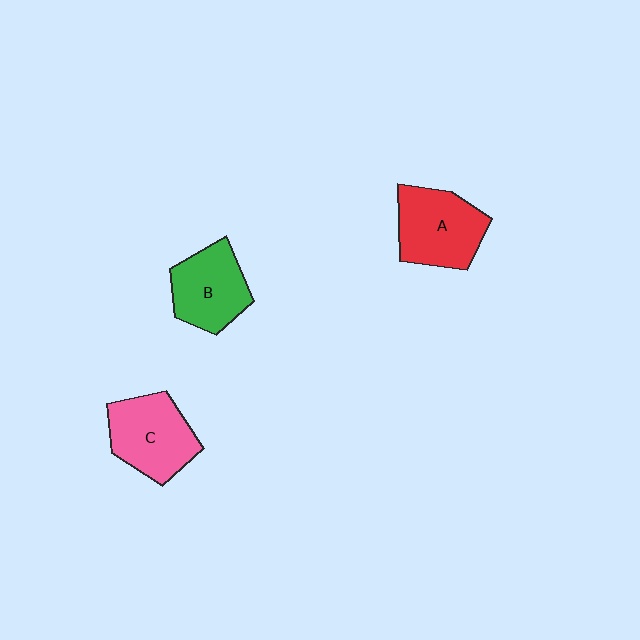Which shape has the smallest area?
Shape B (green).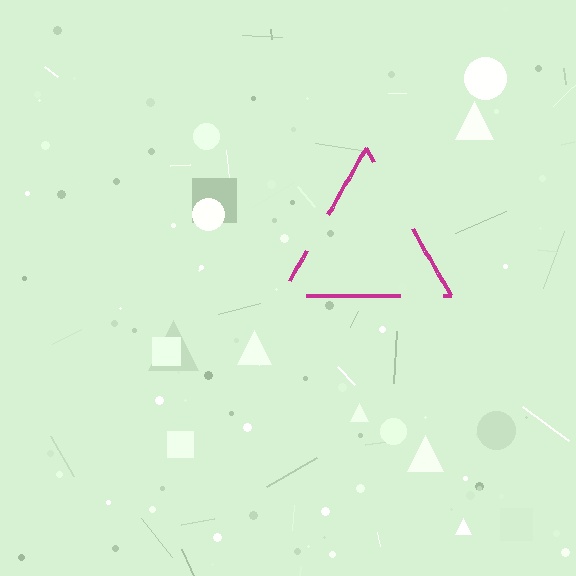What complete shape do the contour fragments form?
The contour fragments form a triangle.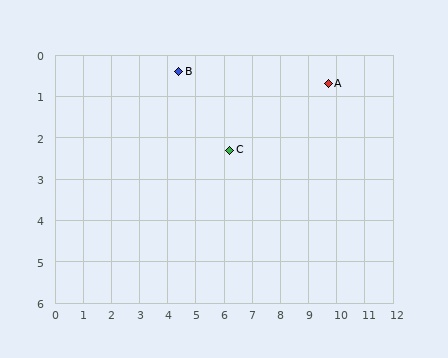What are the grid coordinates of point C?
Point C is at approximately (6.2, 2.3).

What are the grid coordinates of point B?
Point B is at approximately (4.4, 0.4).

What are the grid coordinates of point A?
Point A is at approximately (9.7, 0.7).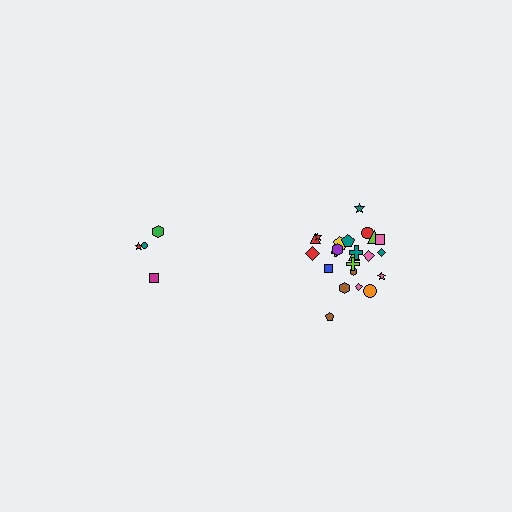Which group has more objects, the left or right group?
The right group.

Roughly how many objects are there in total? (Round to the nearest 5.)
Roughly 30 objects in total.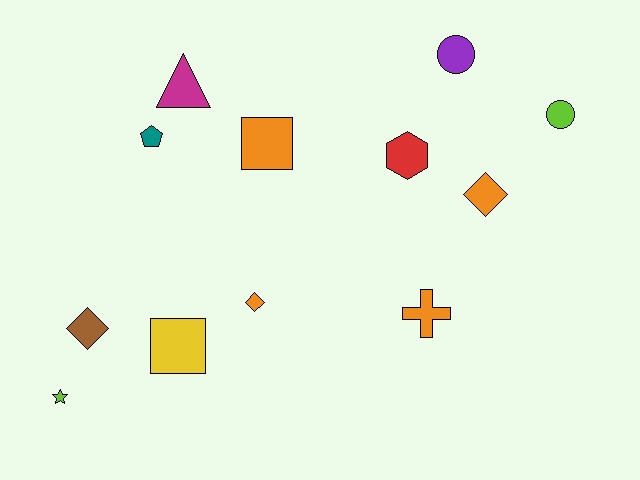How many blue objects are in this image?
There are no blue objects.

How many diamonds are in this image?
There are 3 diamonds.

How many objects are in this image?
There are 12 objects.